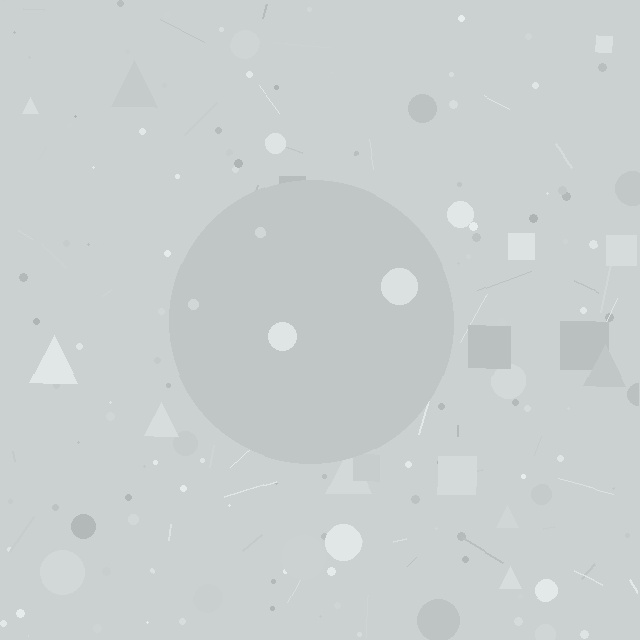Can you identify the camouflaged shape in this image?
The camouflaged shape is a circle.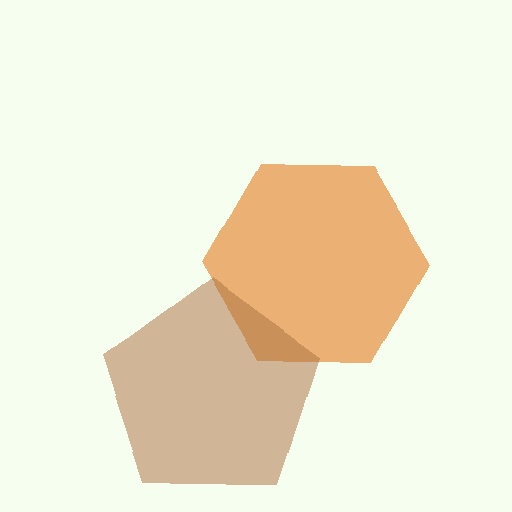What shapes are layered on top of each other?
The layered shapes are: an orange hexagon, a brown pentagon.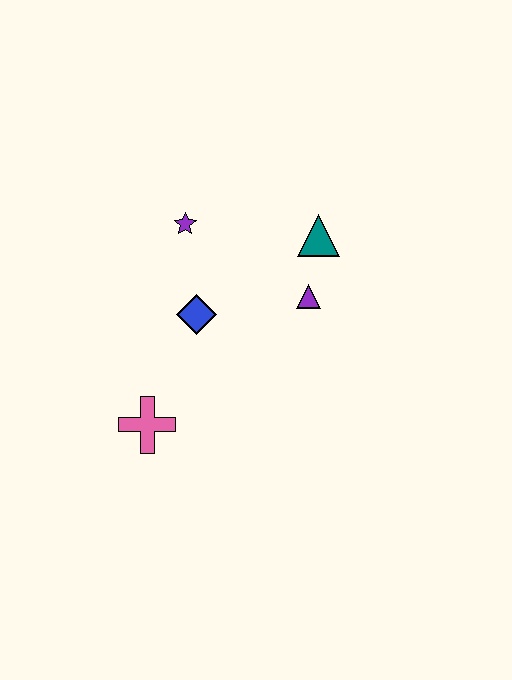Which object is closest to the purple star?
The blue diamond is closest to the purple star.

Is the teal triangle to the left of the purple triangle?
No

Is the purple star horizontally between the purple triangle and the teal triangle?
No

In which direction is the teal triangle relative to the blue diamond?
The teal triangle is to the right of the blue diamond.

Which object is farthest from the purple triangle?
The pink cross is farthest from the purple triangle.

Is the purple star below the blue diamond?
No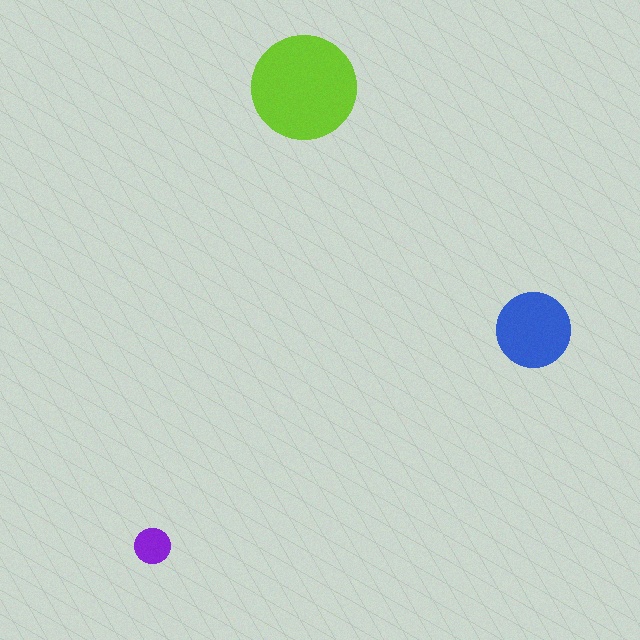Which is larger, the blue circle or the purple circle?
The blue one.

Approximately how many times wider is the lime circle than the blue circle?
About 1.5 times wider.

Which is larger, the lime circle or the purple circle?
The lime one.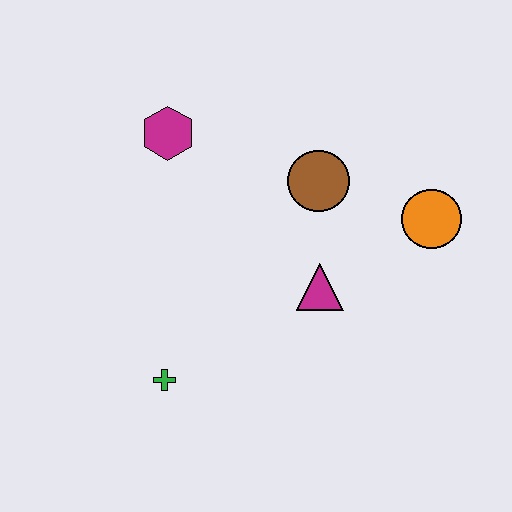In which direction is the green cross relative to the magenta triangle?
The green cross is to the left of the magenta triangle.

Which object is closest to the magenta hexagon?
The brown circle is closest to the magenta hexagon.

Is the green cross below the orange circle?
Yes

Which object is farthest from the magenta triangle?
The magenta hexagon is farthest from the magenta triangle.